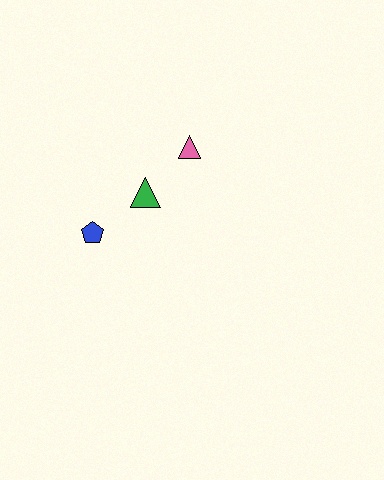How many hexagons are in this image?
There are no hexagons.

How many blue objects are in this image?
There is 1 blue object.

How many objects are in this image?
There are 3 objects.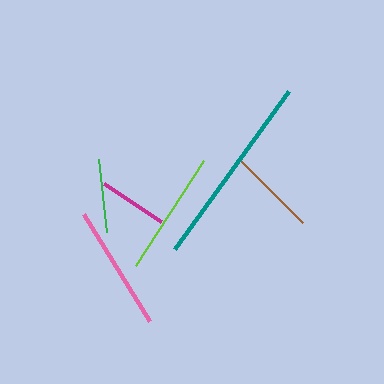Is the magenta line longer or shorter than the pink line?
The pink line is longer than the magenta line.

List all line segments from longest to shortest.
From longest to shortest: teal, lime, pink, brown, green, magenta.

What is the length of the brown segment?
The brown segment is approximately 90 pixels long.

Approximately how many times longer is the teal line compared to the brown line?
The teal line is approximately 2.2 times the length of the brown line.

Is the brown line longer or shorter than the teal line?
The teal line is longer than the brown line.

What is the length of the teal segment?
The teal segment is approximately 196 pixels long.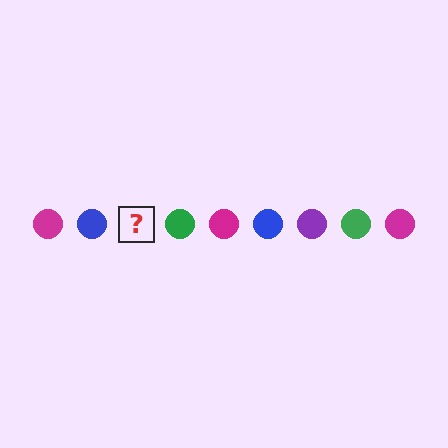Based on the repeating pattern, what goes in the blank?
The blank should be a purple circle.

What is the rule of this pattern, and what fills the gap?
The rule is that the pattern cycles through magenta, blue, purple, green circles. The gap should be filled with a purple circle.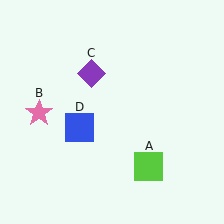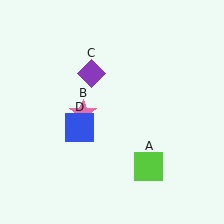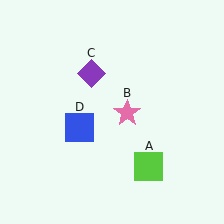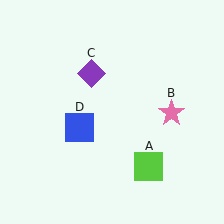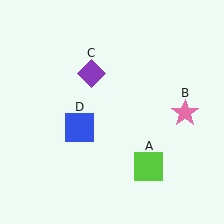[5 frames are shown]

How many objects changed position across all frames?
1 object changed position: pink star (object B).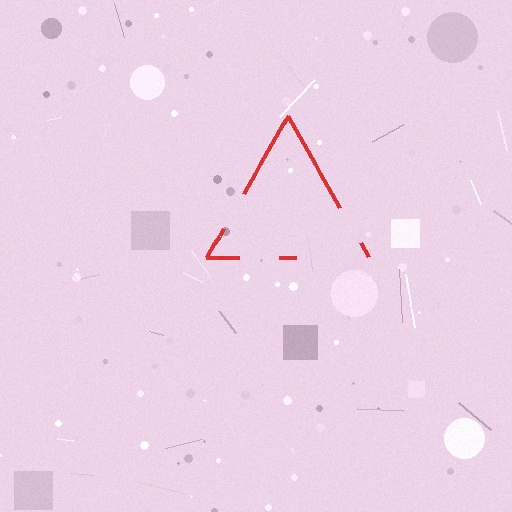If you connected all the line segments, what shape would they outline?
They would outline a triangle.